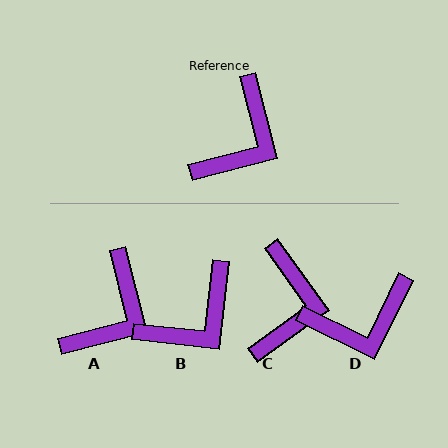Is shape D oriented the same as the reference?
No, it is off by about 40 degrees.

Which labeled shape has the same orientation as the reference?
A.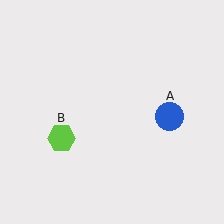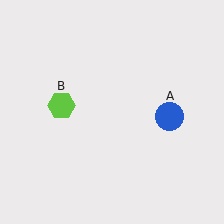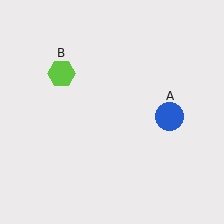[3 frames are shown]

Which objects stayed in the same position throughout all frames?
Blue circle (object A) remained stationary.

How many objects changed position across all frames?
1 object changed position: lime hexagon (object B).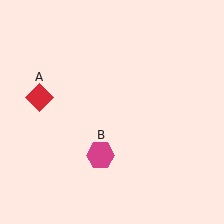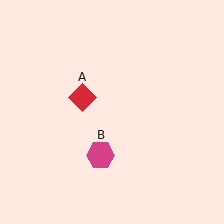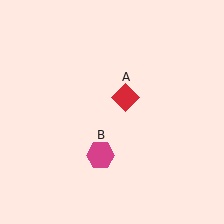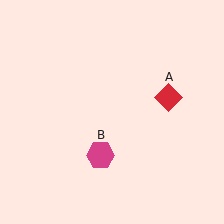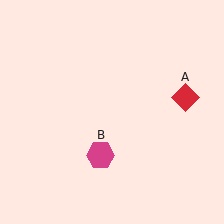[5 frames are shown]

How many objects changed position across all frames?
1 object changed position: red diamond (object A).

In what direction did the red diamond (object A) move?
The red diamond (object A) moved right.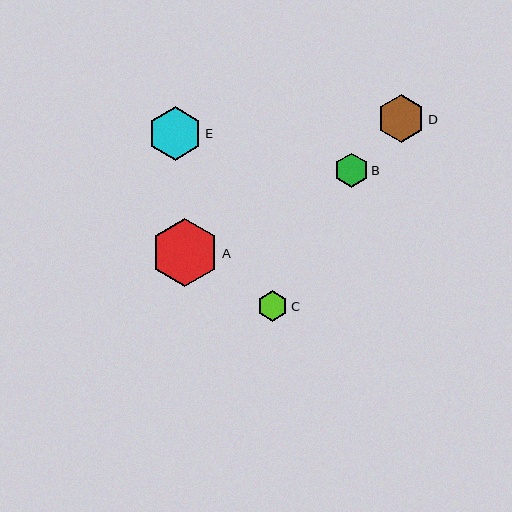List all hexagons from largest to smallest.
From largest to smallest: A, E, D, B, C.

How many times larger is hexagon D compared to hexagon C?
Hexagon D is approximately 1.5 times the size of hexagon C.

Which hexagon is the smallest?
Hexagon C is the smallest with a size of approximately 31 pixels.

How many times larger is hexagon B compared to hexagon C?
Hexagon B is approximately 1.1 times the size of hexagon C.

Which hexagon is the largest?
Hexagon A is the largest with a size of approximately 68 pixels.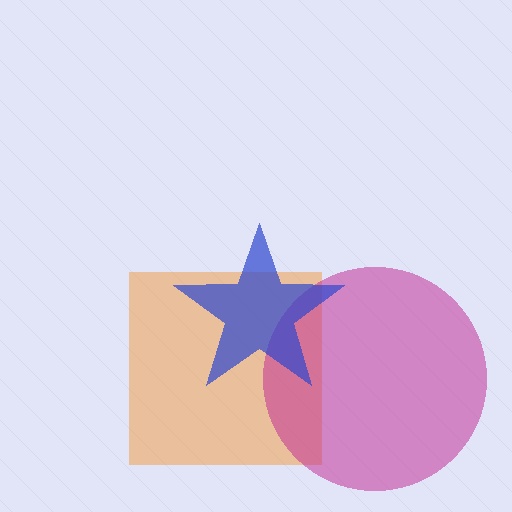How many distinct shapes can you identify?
There are 3 distinct shapes: an orange square, a magenta circle, a blue star.